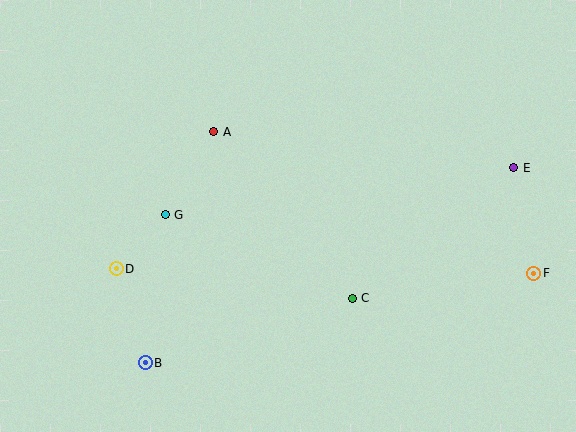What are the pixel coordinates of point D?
Point D is at (116, 269).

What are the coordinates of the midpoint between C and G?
The midpoint between C and G is at (259, 257).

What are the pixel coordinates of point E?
Point E is at (514, 168).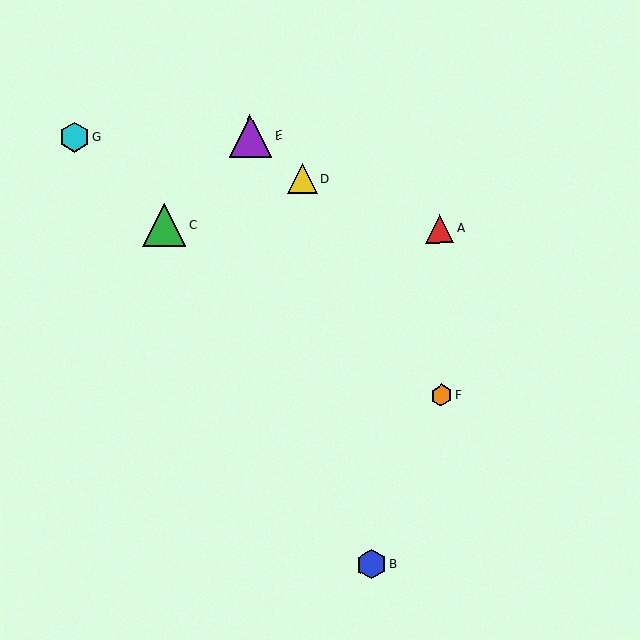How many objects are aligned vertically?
2 objects (A, F) are aligned vertically.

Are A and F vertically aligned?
Yes, both are at x≈439.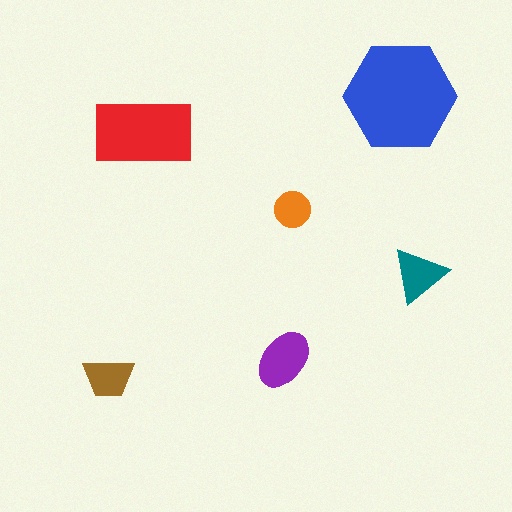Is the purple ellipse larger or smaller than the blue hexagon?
Smaller.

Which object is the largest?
The blue hexagon.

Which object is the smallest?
The orange circle.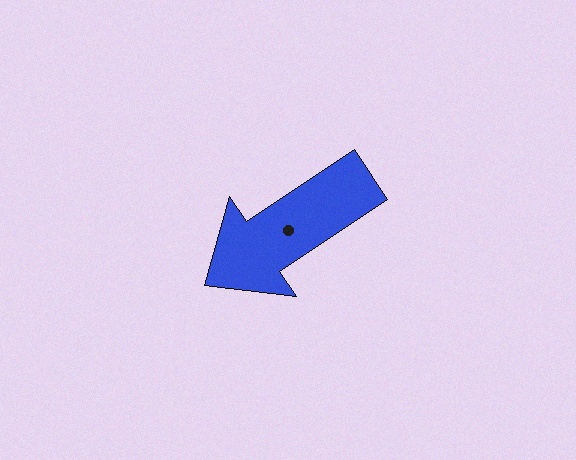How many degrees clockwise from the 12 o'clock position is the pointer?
Approximately 236 degrees.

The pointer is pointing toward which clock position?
Roughly 8 o'clock.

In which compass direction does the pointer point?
Southwest.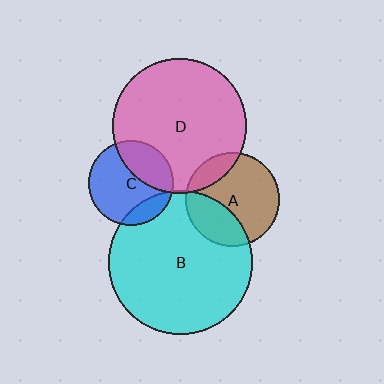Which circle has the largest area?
Circle B (cyan).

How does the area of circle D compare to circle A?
Approximately 2.0 times.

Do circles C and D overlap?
Yes.